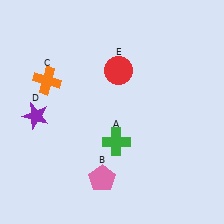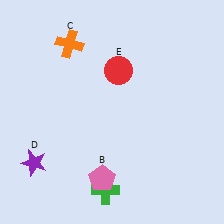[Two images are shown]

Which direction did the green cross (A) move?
The green cross (A) moved down.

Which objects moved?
The objects that moved are: the green cross (A), the orange cross (C), the purple star (D).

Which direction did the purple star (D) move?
The purple star (D) moved down.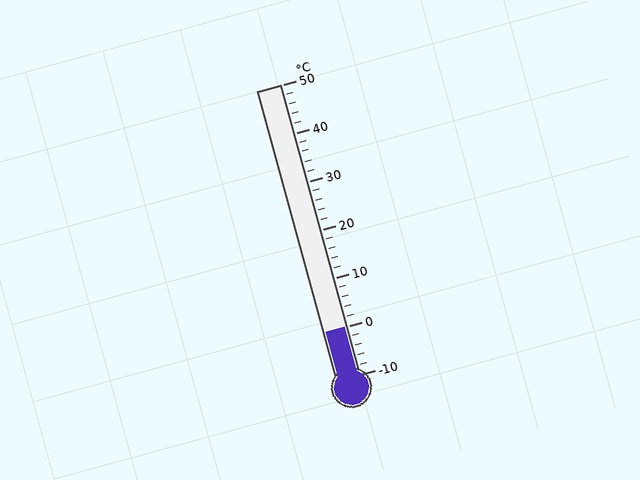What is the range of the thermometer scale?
The thermometer scale ranges from -10°C to 50°C.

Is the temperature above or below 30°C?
The temperature is below 30°C.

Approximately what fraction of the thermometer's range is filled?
The thermometer is filled to approximately 15% of its range.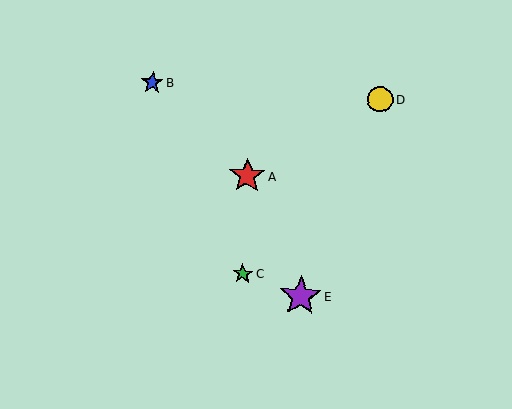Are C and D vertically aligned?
No, C is at x≈243 and D is at x≈380.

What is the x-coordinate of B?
Object B is at x≈153.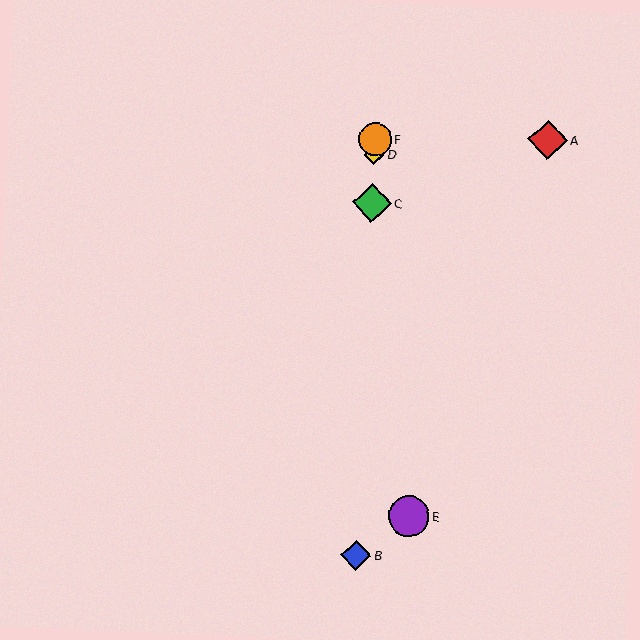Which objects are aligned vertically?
Objects B, C, D, F are aligned vertically.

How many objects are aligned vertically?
4 objects (B, C, D, F) are aligned vertically.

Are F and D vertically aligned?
Yes, both are at x≈375.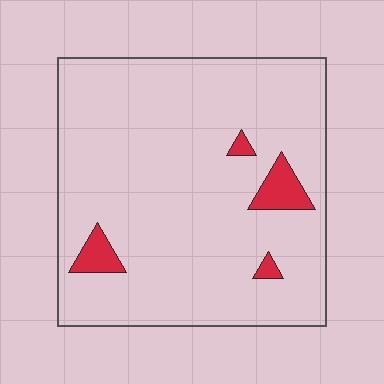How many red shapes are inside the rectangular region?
4.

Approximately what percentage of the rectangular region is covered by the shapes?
Approximately 5%.